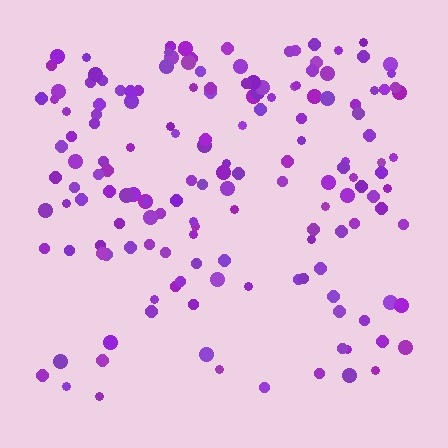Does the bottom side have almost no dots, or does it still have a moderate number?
Still a moderate number, just noticeably fewer than the top.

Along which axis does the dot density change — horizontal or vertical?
Vertical.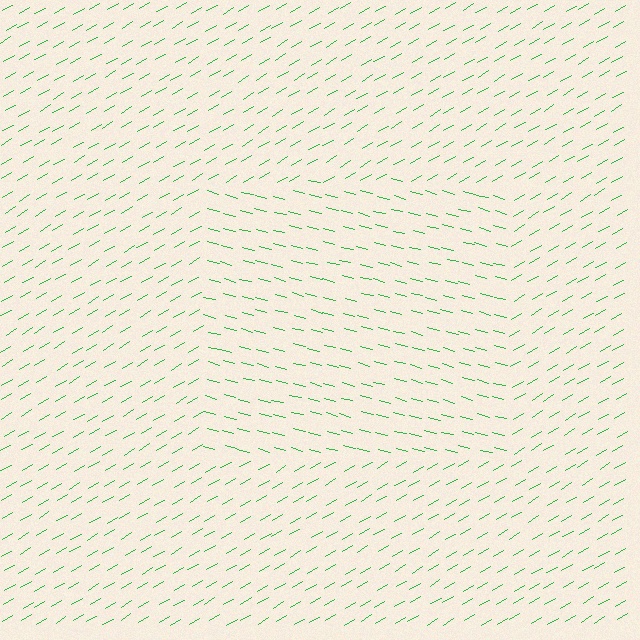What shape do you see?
I see a rectangle.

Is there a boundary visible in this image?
Yes, there is a texture boundary formed by a change in line orientation.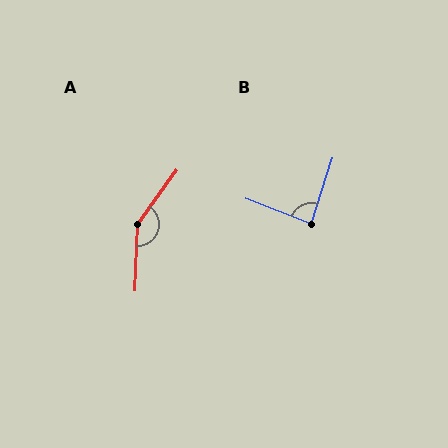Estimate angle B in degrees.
Approximately 87 degrees.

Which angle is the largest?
A, at approximately 146 degrees.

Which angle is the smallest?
B, at approximately 87 degrees.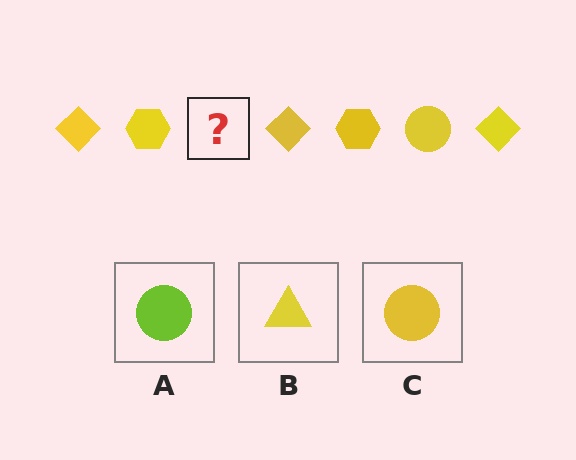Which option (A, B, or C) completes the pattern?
C.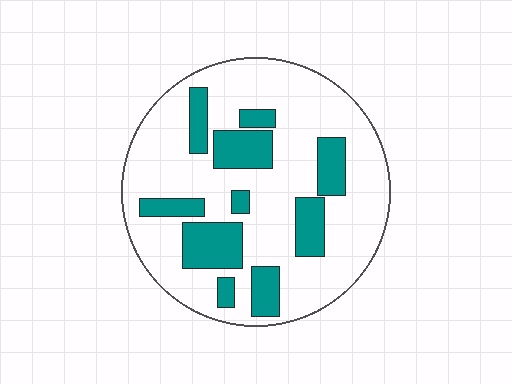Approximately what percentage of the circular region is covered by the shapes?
Approximately 25%.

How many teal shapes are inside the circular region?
10.